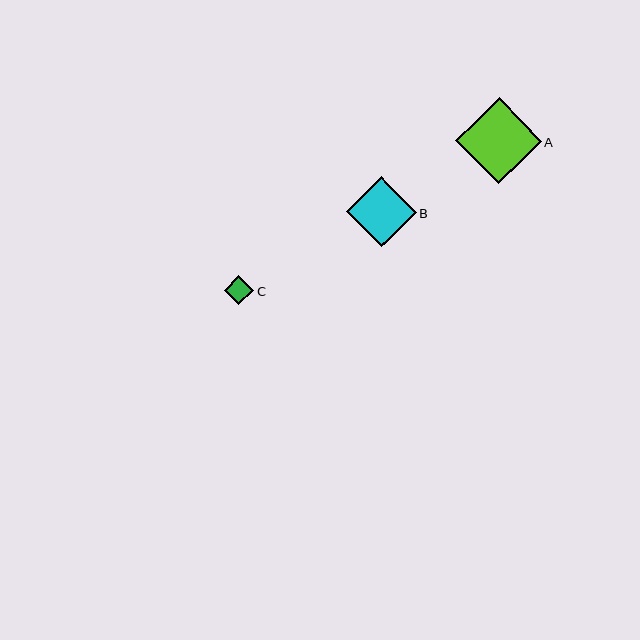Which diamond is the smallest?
Diamond C is the smallest with a size of approximately 29 pixels.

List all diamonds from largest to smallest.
From largest to smallest: A, B, C.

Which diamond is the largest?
Diamond A is the largest with a size of approximately 85 pixels.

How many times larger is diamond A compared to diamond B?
Diamond A is approximately 1.2 times the size of diamond B.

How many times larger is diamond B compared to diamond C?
Diamond B is approximately 2.4 times the size of diamond C.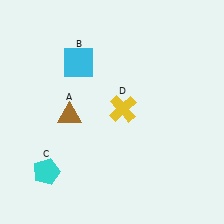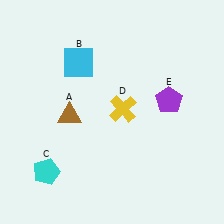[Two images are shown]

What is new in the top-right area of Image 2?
A purple pentagon (E) was added in the top-right area of Image 2.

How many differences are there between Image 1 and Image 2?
There is 1 difference between the two images.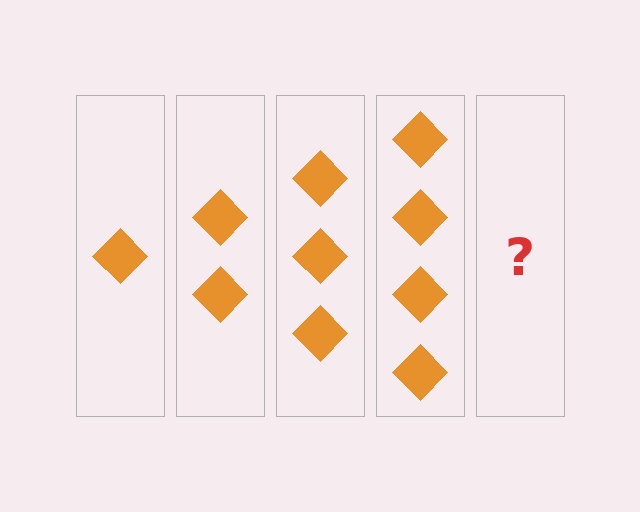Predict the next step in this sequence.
The next step is 5 diamonds.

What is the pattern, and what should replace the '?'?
The pattern is that each step adds one more diamond. The '?' should be 5 diamonds.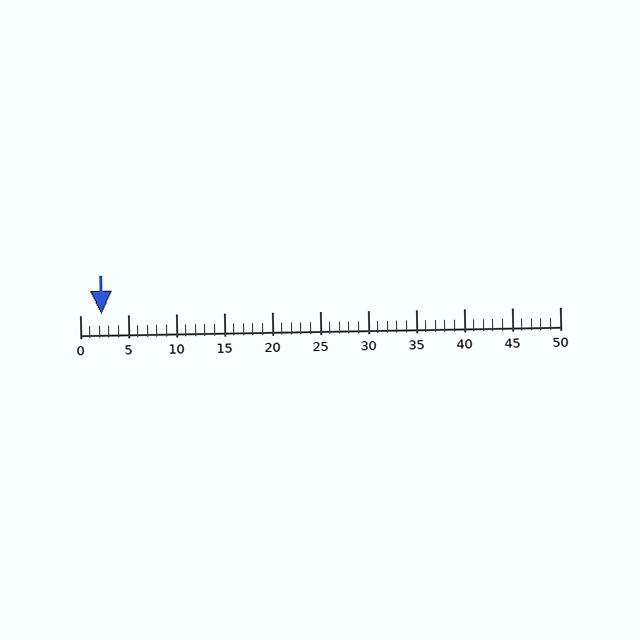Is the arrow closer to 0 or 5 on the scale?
The arrow is closer to 0.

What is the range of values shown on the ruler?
The ruler shows values from 0 to 50.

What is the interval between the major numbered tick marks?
The major tick marks are spaced 5 units apart.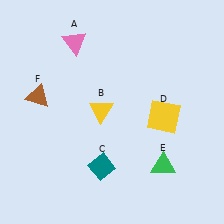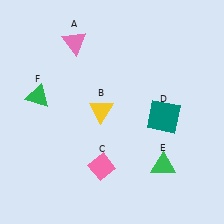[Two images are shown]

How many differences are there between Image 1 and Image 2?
There are 3 differences between the two images.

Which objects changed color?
C changed from teal to pink. D changed from yellow to teal. F changed from brown to green.